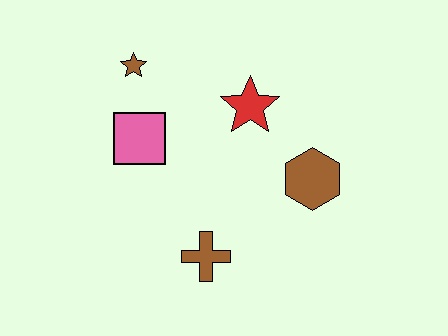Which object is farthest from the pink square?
The brown hexagon is farthest from the pink square.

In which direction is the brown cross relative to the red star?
The brown cross is below the red star.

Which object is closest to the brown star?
The pink square is closest to the brown star.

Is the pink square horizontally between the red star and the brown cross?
No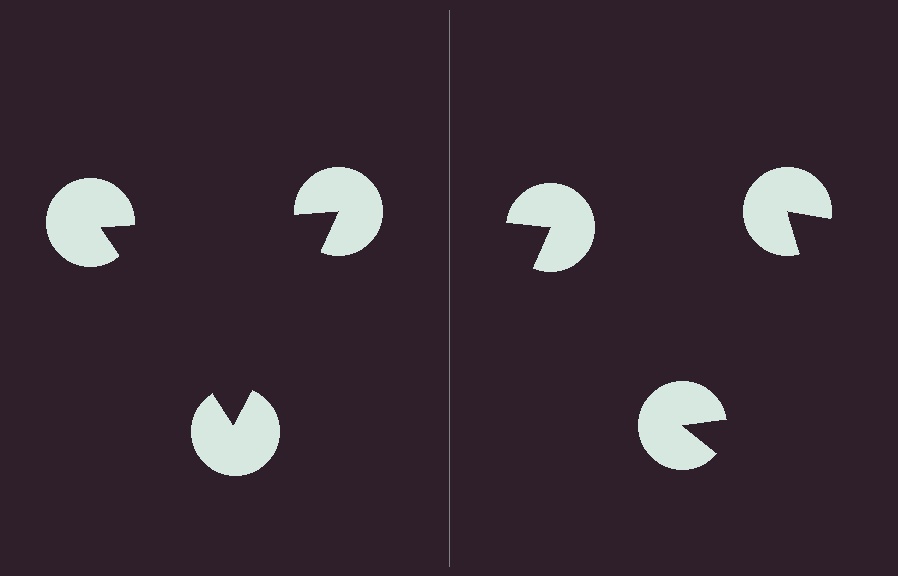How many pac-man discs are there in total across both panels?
6 — 3 on each side.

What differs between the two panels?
The pac-man discs are positioned identically on both sides; only the wedge orientations differ. On the left they align to a triangle; on the right they are misaligned.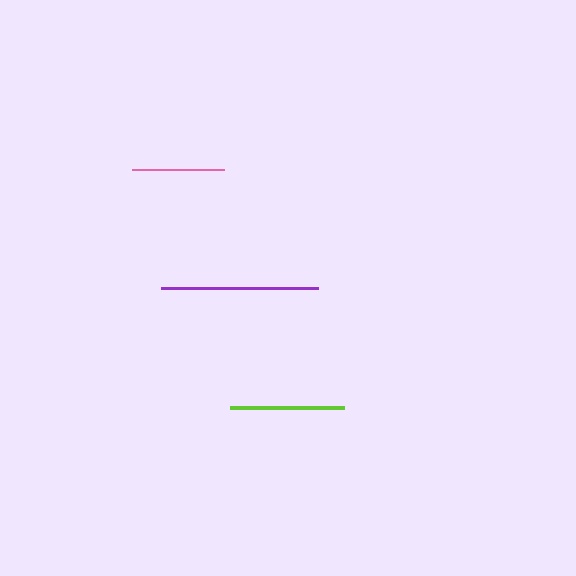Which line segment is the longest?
The purple line is the longest at approximately 157 pixels.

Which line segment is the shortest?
The pink line is the shortest at approximately 92 pixels.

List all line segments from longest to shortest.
From longest to shortest: purple, lime, pink.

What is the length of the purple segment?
The purple segment is approximately 157 pixels long.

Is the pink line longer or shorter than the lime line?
The lime line is longer than the pink line.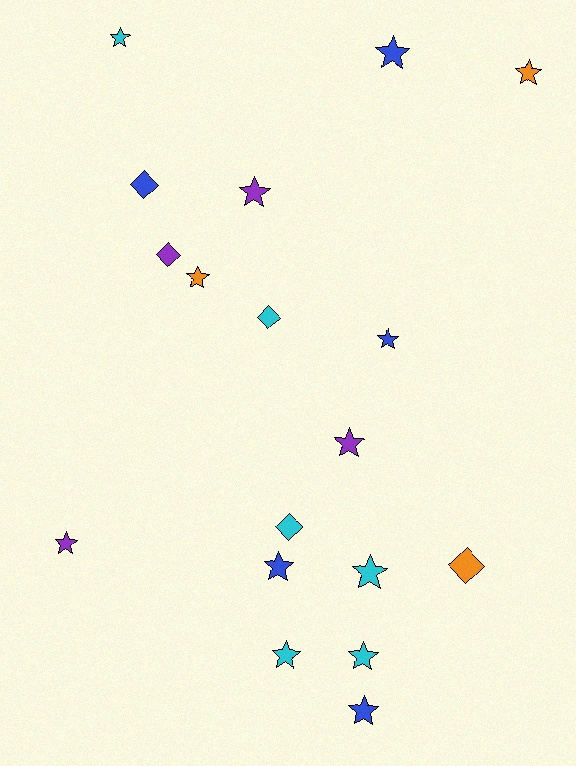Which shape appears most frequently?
Star, with 13 objects.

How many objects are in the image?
There are 18 objects.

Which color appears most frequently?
Cyan, with 6 objects.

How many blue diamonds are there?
There is 1 blue diamond.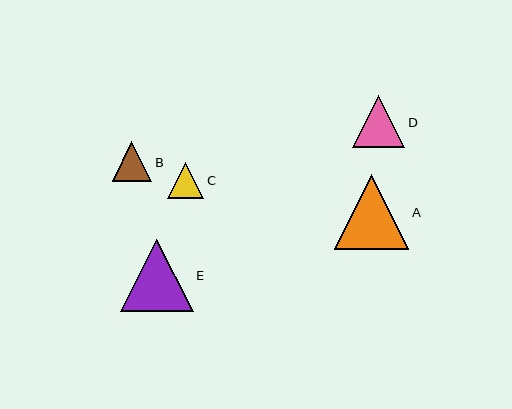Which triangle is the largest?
Triangle A is the largest with a size of approximately 75 pixels.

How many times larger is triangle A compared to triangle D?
Triangle A is approximately 1.4 times the size of triangle D.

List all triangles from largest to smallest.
From largest to smallest: A, E, D, B, C.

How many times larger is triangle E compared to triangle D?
Triangle E is approximately 1.4 times the size of triangle D.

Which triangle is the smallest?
Triangle C is the smallest with a size of approximately 36 pixels.